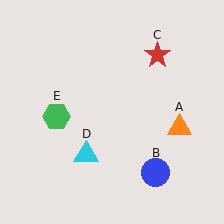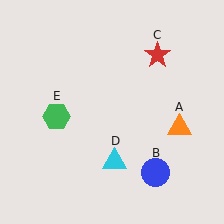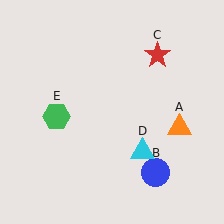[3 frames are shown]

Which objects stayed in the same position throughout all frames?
Orange triangle (object A) and blue circle (object B) and red star (object C) and green hexagon (object E) remained stationary.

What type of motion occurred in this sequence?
The cyan triangle (object D) rotated counterclockwise around the center of the scene.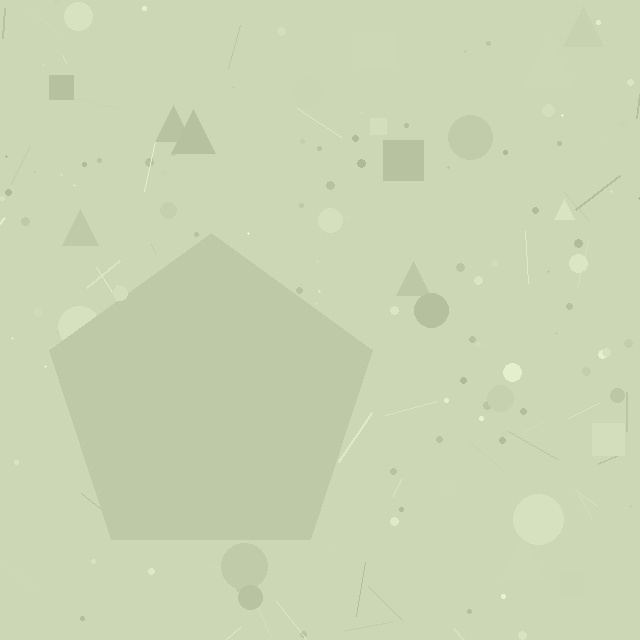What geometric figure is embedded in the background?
A pentagon is embedded in the background.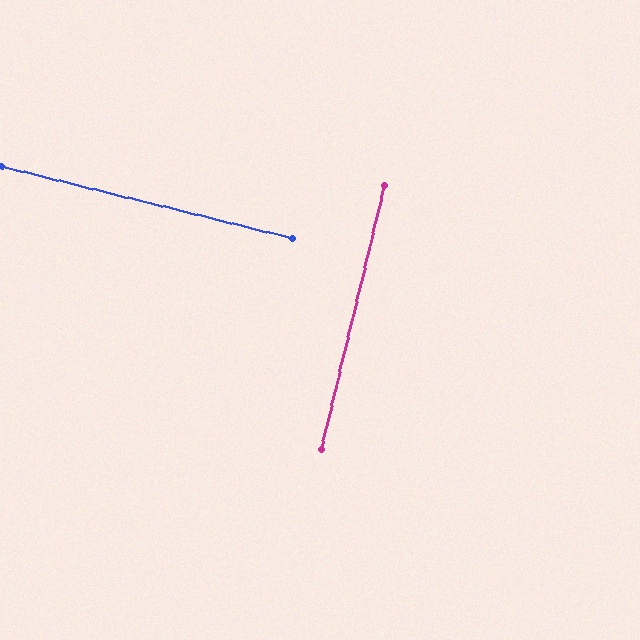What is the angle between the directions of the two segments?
Approximately 90 degrees.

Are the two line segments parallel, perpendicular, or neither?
Perpendicular — they meet at approximately 90°.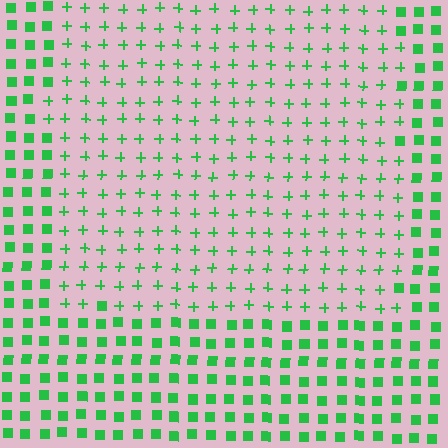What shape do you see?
I see a rectangle.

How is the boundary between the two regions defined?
The boundary is defined by a change in element shape: plus signs inside vs. squares outside. All elements share the same color and spacing.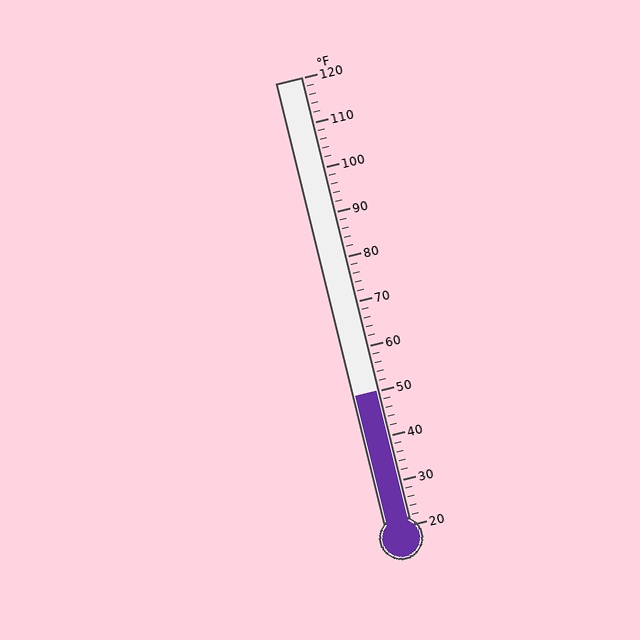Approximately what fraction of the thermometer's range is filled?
The thermometer is filled to approximately 30% of its range.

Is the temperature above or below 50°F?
The temperature is at 50°F.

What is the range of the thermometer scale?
The thermometer scale ranges from 20°F to 120°F.